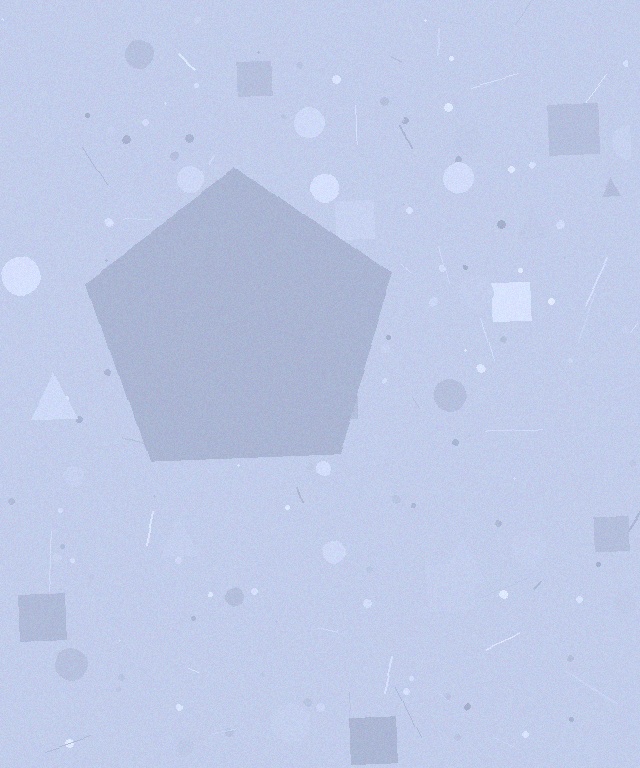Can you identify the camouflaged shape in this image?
The camouflaged shape is a pentagon.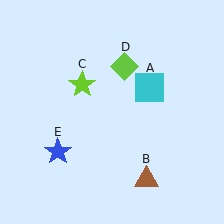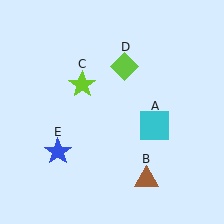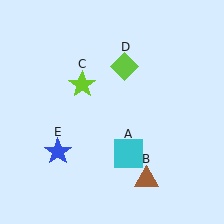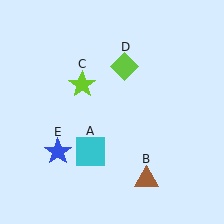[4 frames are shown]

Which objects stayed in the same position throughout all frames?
Brown triangle (object B) and lime star (object C) and lime diamond (object D) and blue star (object E) remained stationary.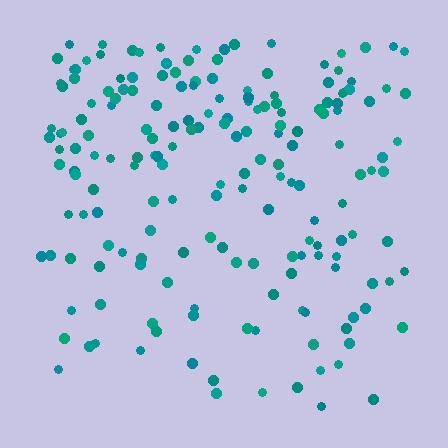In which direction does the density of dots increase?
From bottom to top, with the top side densest.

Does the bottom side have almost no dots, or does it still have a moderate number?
Still a moderate number, just noticeably fewer than the top.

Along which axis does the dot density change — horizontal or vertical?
Vertical.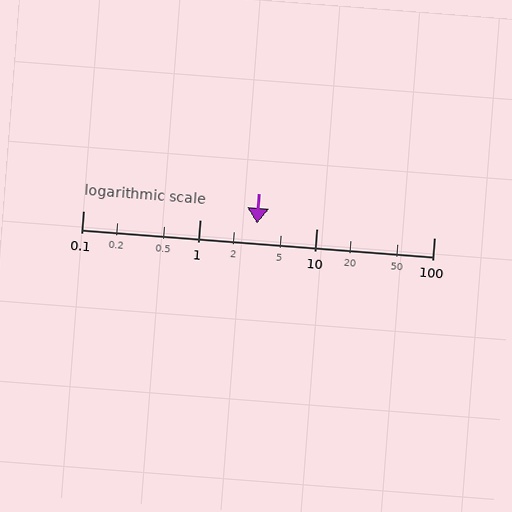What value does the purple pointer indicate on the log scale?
The pointer indicates approximately 3.1.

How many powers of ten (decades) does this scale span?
The scale spans 3 decades, from 0.1 to 100.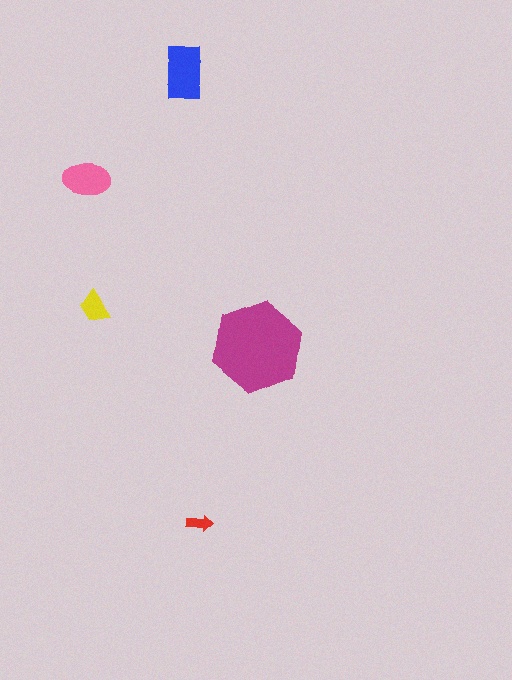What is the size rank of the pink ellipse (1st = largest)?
3rd.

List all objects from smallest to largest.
The red arrow, the yellow trapezoid, the pink ellipse, the blue rectangle, the magenta hexagon.